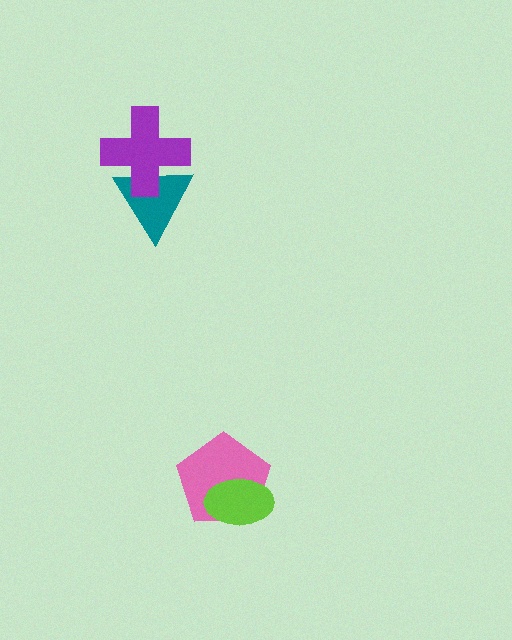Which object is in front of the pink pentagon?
The lime ellipse is in front of the pink pentagon.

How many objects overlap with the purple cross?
1 object overlaps with the purple cross.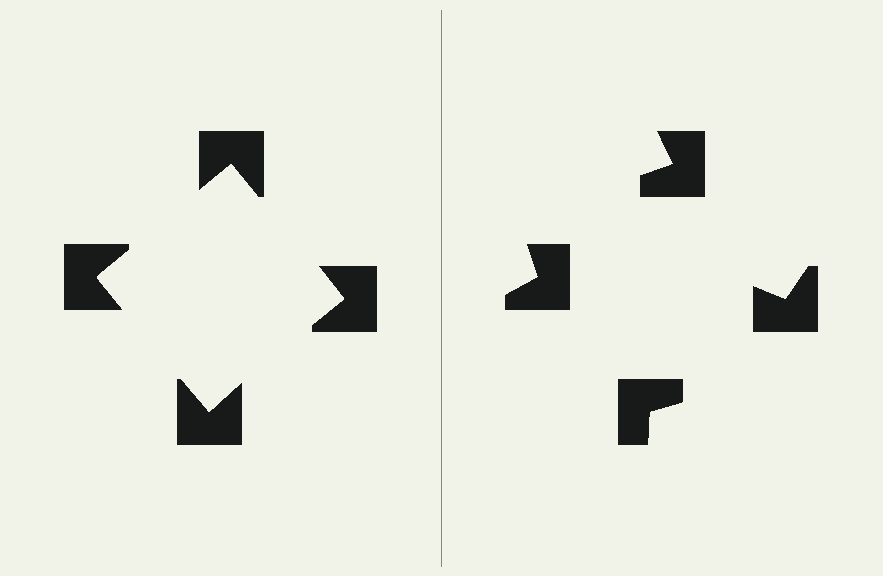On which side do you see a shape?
An illusory square appears on the left side. On the right side the wedge cuts are rotated, so no coherent shape forms.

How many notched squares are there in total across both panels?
8 — 4 on each side.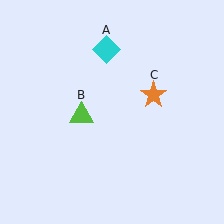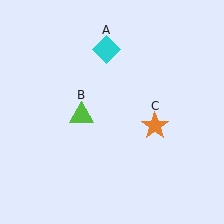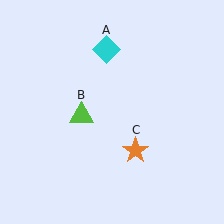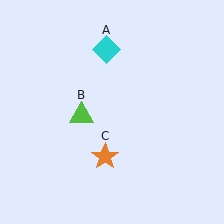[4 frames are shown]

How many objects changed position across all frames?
1 object changed position: orange star (object C).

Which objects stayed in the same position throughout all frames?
Cyan diamond (object A) and lime triangle (object B) remained stationary.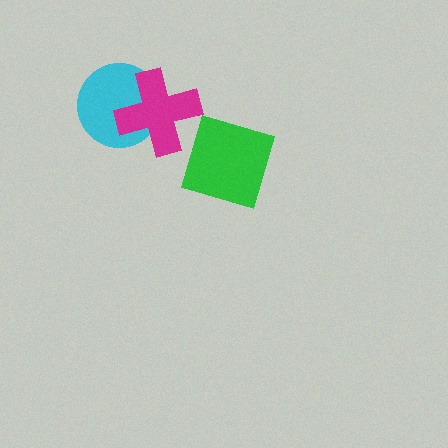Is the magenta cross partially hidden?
No, no other shape covers it.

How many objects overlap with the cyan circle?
1 object overlaps with the cyan circle.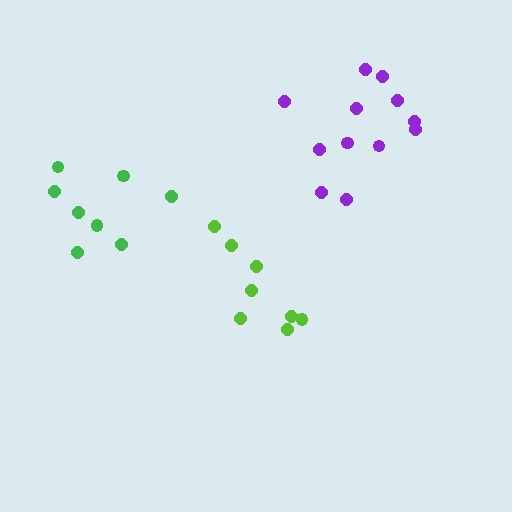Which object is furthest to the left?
The green cluster is leftmost.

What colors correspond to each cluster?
The clusters are colored: purple, green, lime.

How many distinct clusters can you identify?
There are 3 distinct clusters.